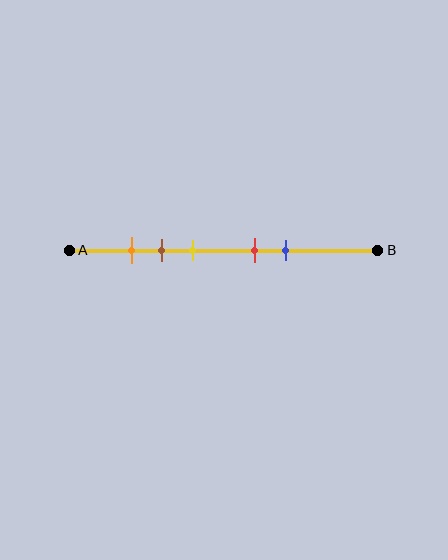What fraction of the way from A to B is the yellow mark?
The yellow mark is approximately 40% (0.4) of the way from A to B.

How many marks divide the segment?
There are 5 marks dividing the segment.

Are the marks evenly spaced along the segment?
No, the marks are not evenly spaced.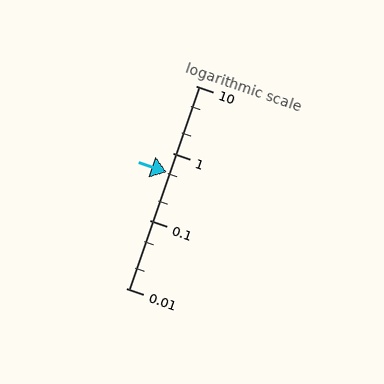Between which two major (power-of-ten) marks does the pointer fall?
The pointer is between 0.1 and 1.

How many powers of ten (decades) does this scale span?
The scale spans 3 decades, from 0.01 to 10.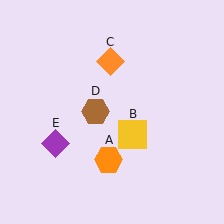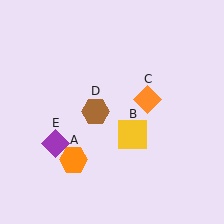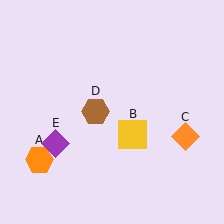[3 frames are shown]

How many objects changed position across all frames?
2 objects changed position: orange hexagon (object A), orange diamond (object C).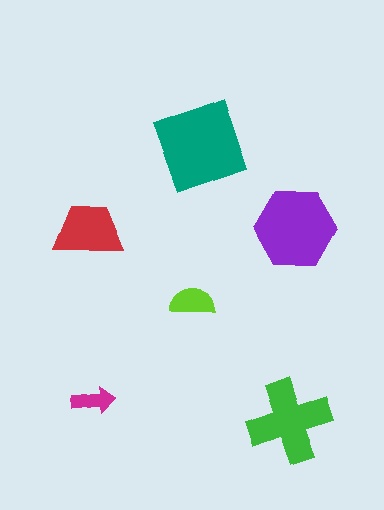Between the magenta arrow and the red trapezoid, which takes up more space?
The red trapezoid.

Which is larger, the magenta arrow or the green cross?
The green cross.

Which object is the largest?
The teal diamond.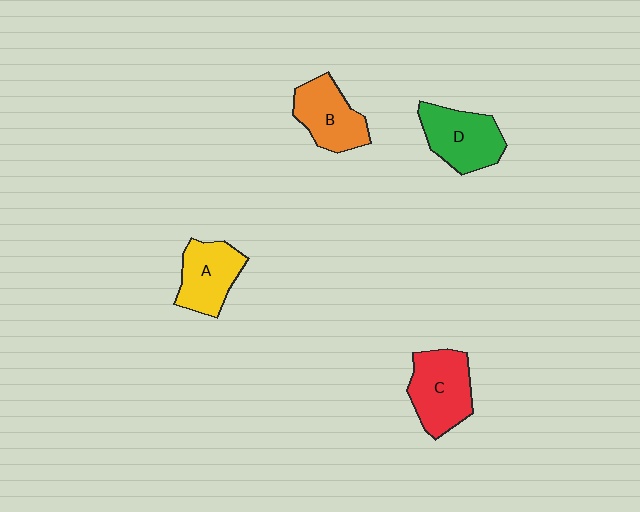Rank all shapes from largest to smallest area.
From largest to smallest: C (red), D (green), B (orange), A (yellow).